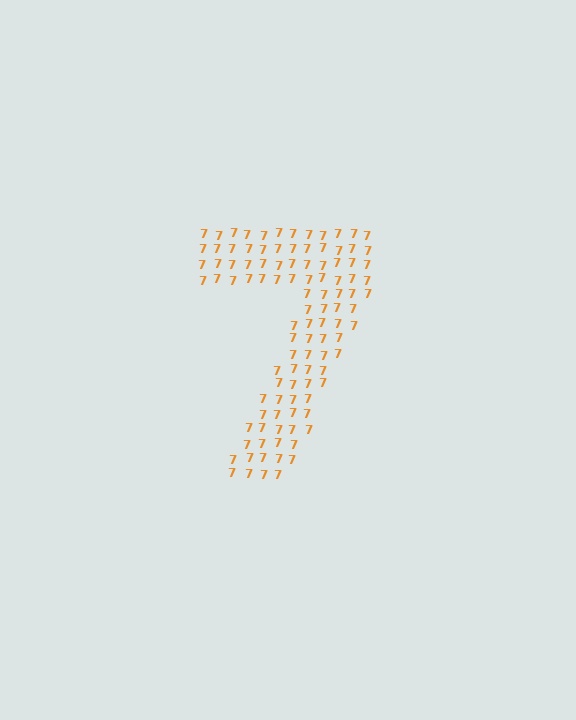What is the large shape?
The large shape is the digit 7.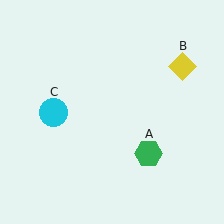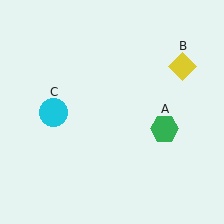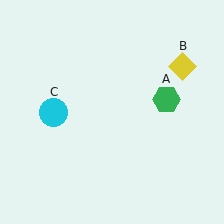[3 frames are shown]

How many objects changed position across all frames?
1 object changed position: green hexagon (object A).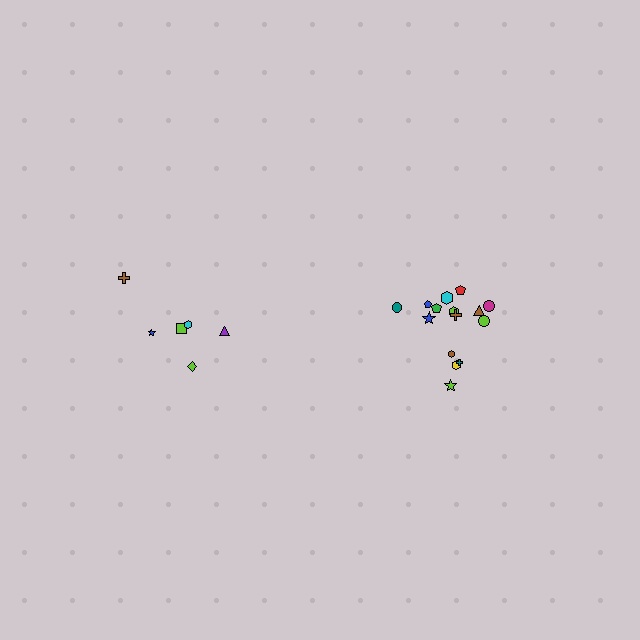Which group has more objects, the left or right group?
The right group.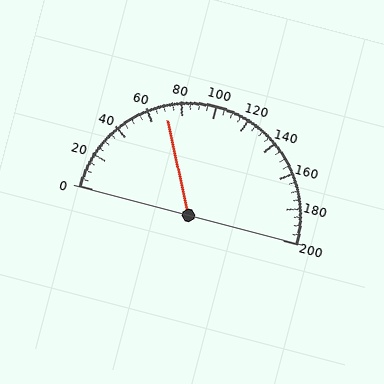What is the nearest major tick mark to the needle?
The nearest major tick mark is 80.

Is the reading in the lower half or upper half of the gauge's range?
The reading is in the lower half of the range (0 to 200).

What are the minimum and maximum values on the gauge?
The gauge ranges from 0 to 200.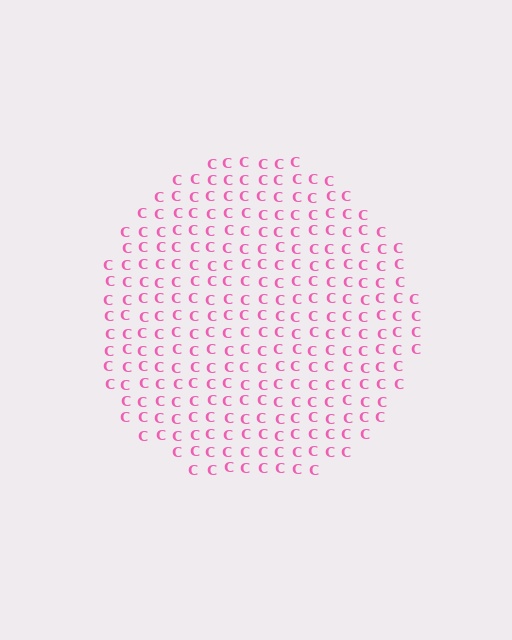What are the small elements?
The small elements are letter C's.